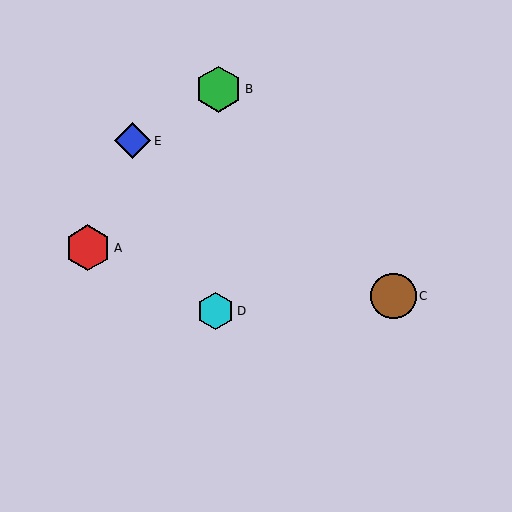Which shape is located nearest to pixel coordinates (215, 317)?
The cyan hexagon (labeled D) at (216, 311) is nearest to that location.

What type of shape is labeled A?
Shape A is a red hexagon.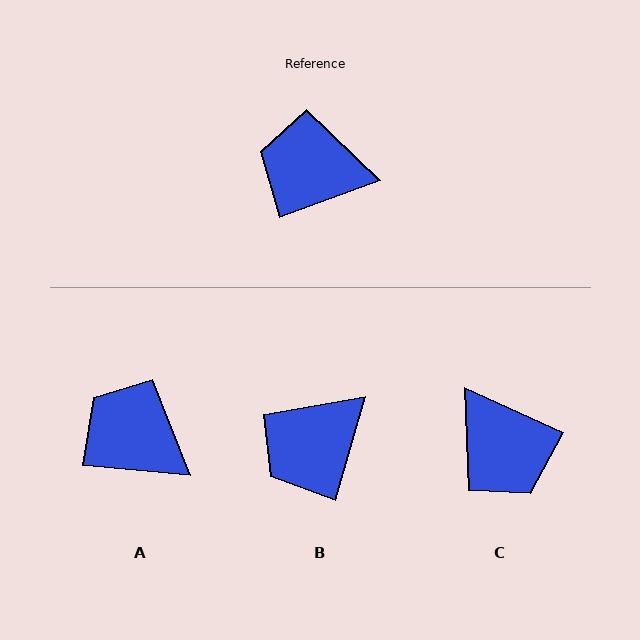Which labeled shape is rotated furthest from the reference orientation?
C, about 136 degrees away.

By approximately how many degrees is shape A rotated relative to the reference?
Approximately 25 degrees clockwise.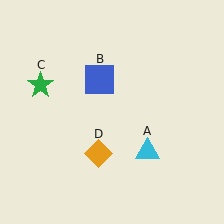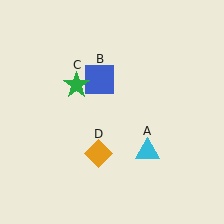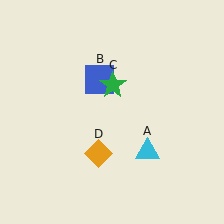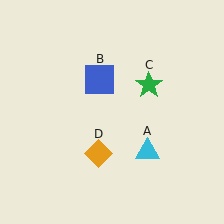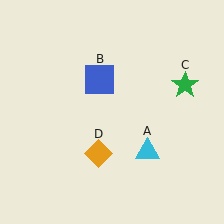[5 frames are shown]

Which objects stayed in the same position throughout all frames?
Cyan triangle (object A) and blue square (object B) and orange diamond (object D) remained stationary.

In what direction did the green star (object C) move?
The green star (object C) moved right.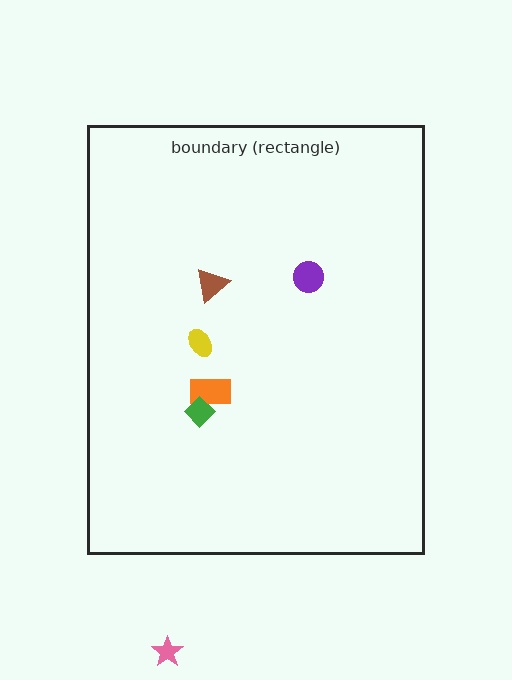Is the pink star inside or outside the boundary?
Outside.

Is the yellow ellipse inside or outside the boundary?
Inside.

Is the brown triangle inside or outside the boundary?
Inside.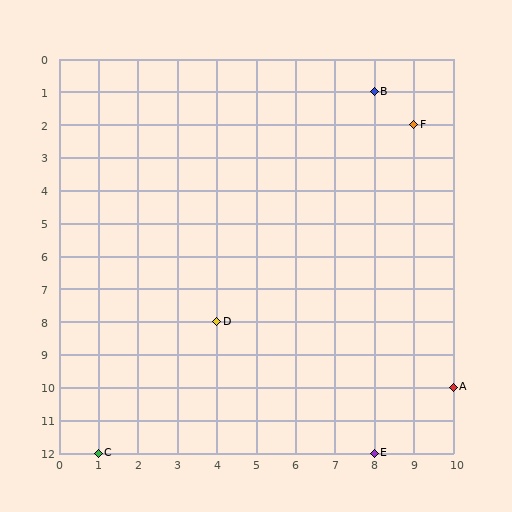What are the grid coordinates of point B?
Point B is at grid coordinates (8, 1).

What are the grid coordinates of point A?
Point A is at grid coordinates (10, 10).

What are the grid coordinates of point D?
Point D is at grid coordinates (4, 8).